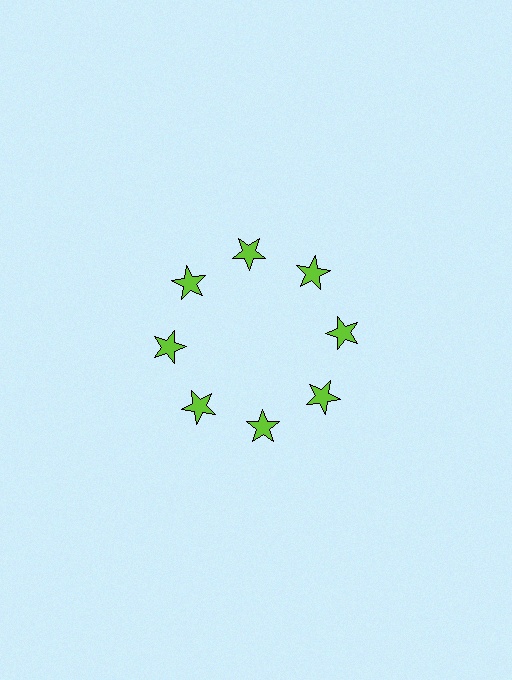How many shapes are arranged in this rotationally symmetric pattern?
There are 8 shapes, arranged in 8 groups of 1.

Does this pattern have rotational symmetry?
Yes, this pattern has 8-fold rotational symmetry. It looks the same after rotating 45 degrees around the center.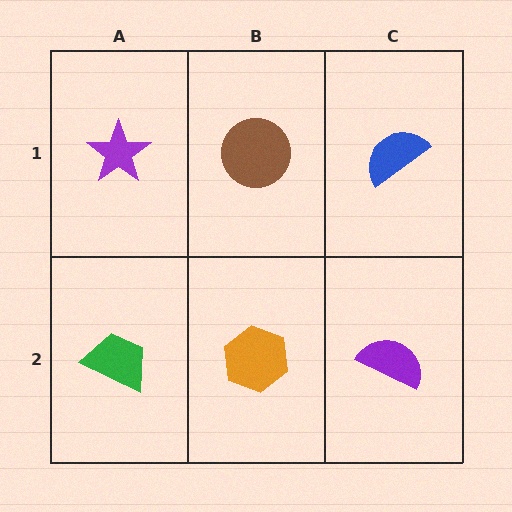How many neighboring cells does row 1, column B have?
3.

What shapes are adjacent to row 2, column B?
A brown circle (row 1, column B), a green trapezoid (row 2, column A), a purple semicircle (row 2, column C).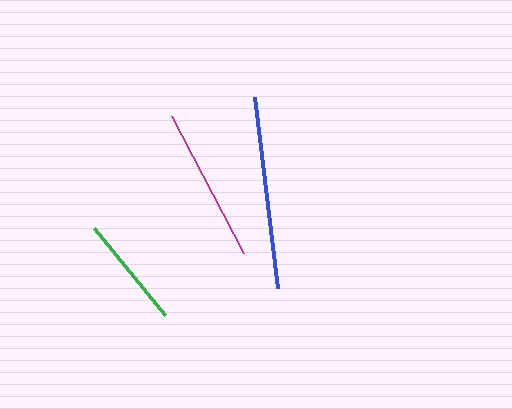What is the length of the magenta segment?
The magenta segment is approximately 155 pixels long.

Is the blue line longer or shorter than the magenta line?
The blue line is longer than the magenta line.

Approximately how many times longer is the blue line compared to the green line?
The blue line is approximately 1.7 times the length of the green line.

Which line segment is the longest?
The blue line is the longest at approximately 192 pixels.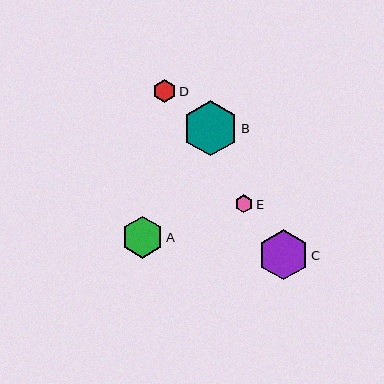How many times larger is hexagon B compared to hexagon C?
Hexagon B is approximately 1.1 times the size of hexagon C.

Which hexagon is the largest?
Hexagon B is the largest with a size of approximately 56 pixels.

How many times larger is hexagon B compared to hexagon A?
Hexagon B is approximately 1.3 times the size of hexagon A.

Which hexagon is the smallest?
Hexagon E is the smallest with a size of approximately 18 pixels.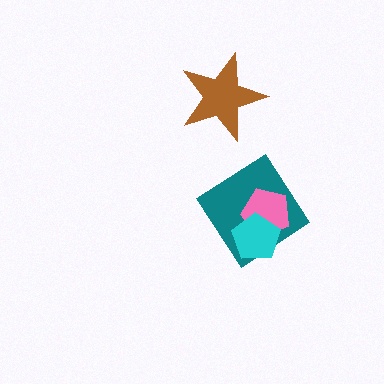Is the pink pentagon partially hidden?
Yes, it is partially covered by another shape.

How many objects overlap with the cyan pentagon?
2 objects overlap with the cyan pentagon.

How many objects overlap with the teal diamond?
2 objects overlap with the teal diamond.